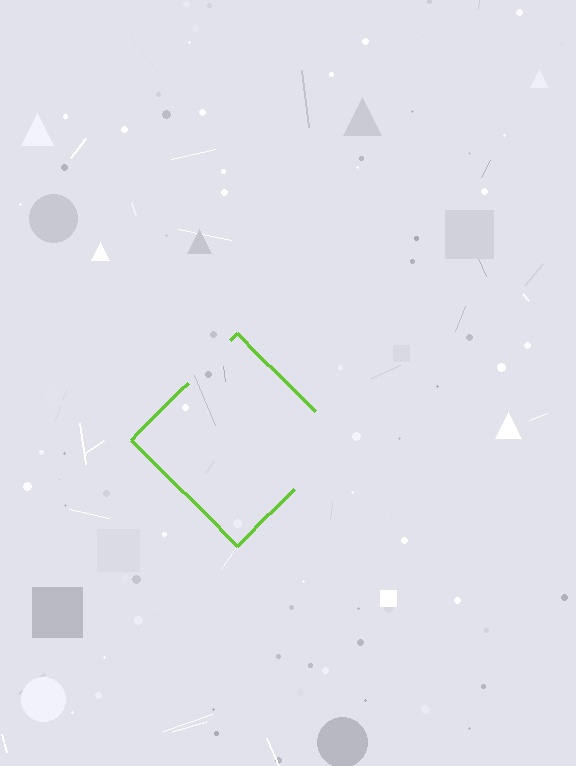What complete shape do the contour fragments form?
The contour fragments form a diamond.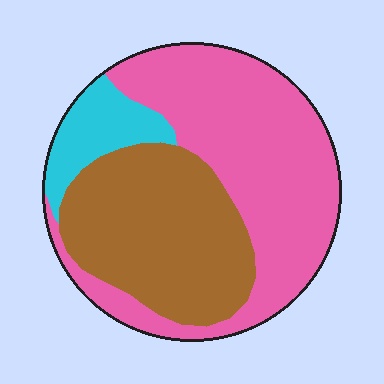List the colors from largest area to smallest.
From largest to smallest: pink, brown, cyan.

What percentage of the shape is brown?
Brown takes up about three eighths (3/8) of the shape.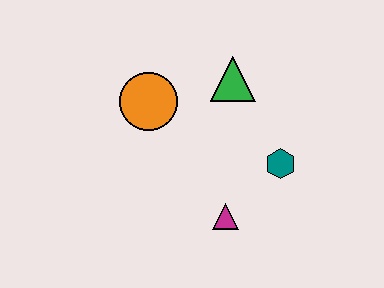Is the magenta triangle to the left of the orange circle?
No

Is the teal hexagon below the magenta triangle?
No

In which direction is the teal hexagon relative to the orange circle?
The teal hexagon is to the right of the orange circle.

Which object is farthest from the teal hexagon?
The orange circle is farthest from the teal hexagon.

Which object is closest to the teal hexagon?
The magenta triangle is closest to the teal hexagon.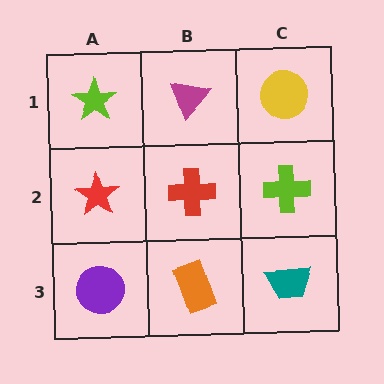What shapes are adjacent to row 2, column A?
A lime star (row 1, column A), a purple circle (row 3, column A), a red cross (row 2, column B).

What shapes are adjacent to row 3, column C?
A lime cross (row 2, column C), an orange rectangle (row 3, column B).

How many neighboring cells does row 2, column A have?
3.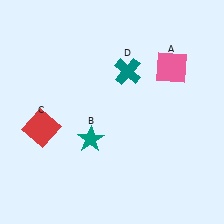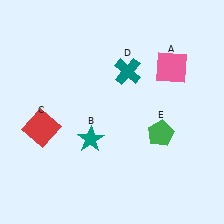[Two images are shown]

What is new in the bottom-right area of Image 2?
A green pentagon (E) was added in the bottom-right area of Image 2.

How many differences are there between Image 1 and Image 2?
There is 1 difference between the two images.